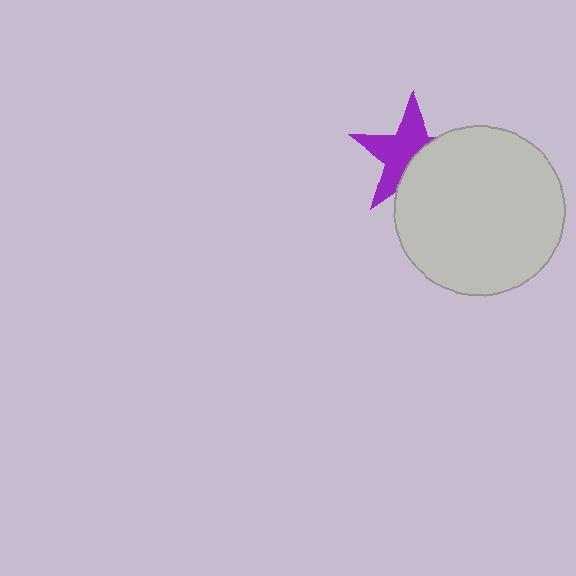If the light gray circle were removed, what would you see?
You would see the complete purple star.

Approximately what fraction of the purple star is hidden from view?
Roughly 42% of the purple star is hidden behind the light gray circle.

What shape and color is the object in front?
The object in front is a light gray circle.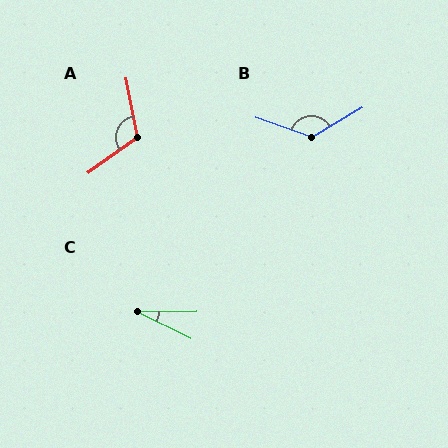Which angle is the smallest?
C, at approximately 27 degrees.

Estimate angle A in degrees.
Approximately 115 degrees.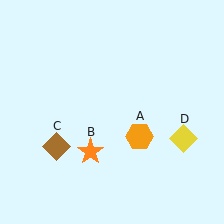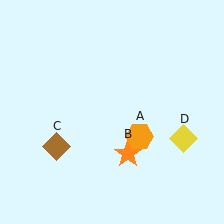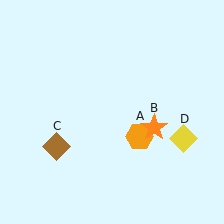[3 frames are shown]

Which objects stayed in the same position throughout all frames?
Orange hexagon (object A) and brown diamond (object C) and yellow diamond (object D) remained stationary.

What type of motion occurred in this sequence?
The orange star (object B) rotated counterclockwise around the center of the scene.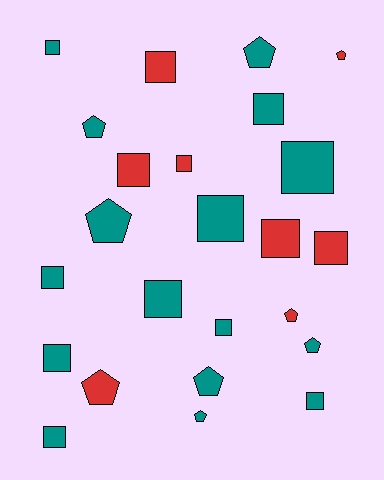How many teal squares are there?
There are 10 teal squares.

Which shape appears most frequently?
Square, with 15 objects.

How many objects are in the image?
There are 24 objects.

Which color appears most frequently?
Teal, with 16 objects.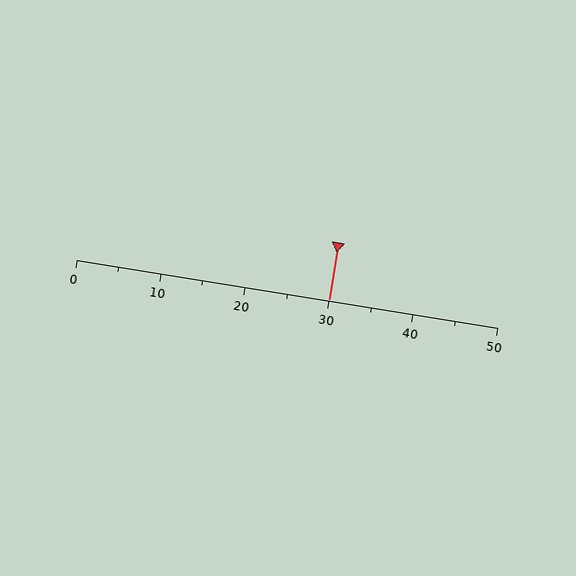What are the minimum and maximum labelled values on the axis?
The axis runs from 0 to 50.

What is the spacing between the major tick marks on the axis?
The major ticks are spaced 10 apart.